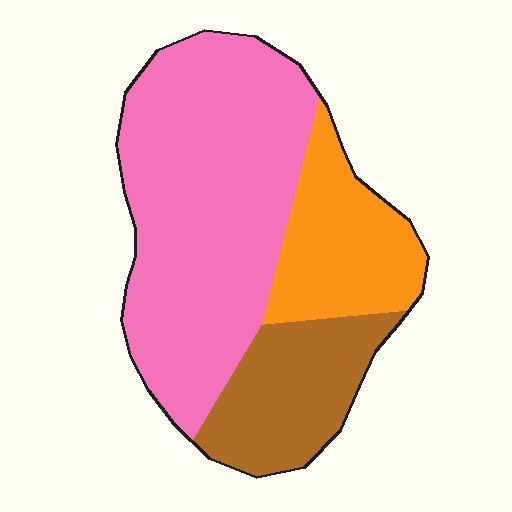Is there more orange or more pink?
Pink.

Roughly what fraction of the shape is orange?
Orange takes up about one fifth (1/5) of the shape.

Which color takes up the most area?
Pink, at roughly 60%.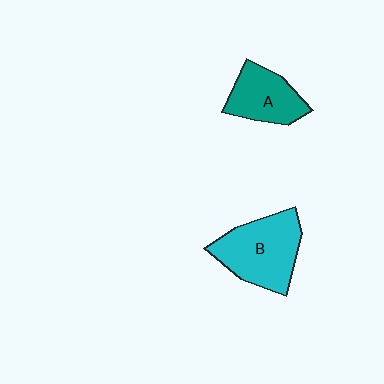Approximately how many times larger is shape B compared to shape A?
Approximately 1.4 times.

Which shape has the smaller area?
Shape A (teal).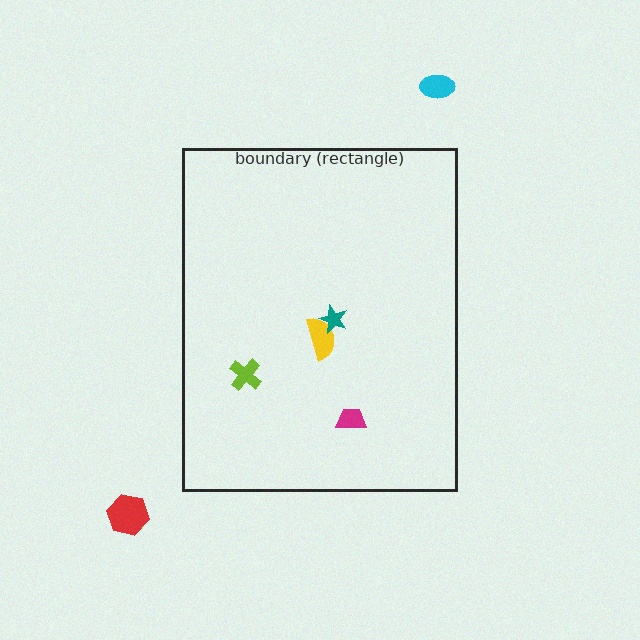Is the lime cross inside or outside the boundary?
Inside.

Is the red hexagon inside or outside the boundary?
Outside.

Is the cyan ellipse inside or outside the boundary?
Outside.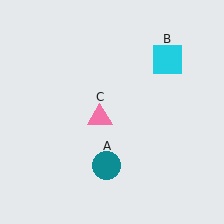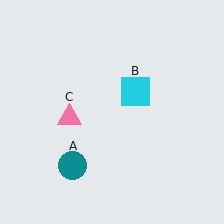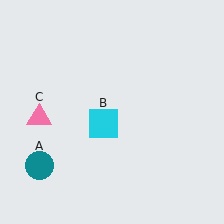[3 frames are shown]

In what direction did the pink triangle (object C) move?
The pink triangle (object C) moved left.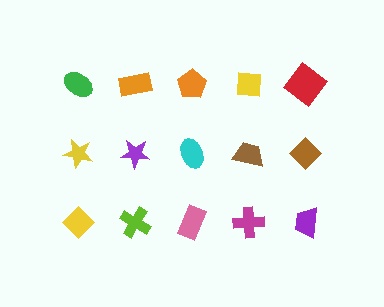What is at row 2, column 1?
A yellow star.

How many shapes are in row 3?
5 shapes.